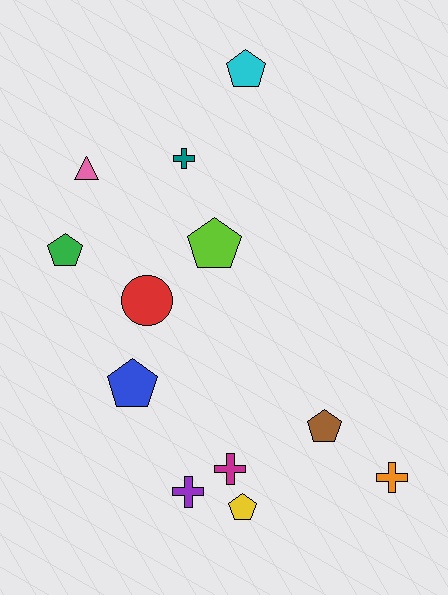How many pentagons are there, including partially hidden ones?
There are 6 pentagons.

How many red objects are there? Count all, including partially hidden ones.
There is 1 red object.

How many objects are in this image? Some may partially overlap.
There are 12 objects.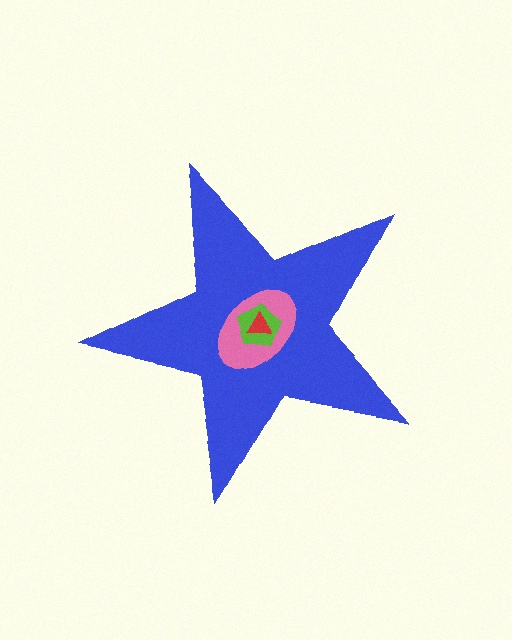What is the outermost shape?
The blue star.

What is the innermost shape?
The red triangle.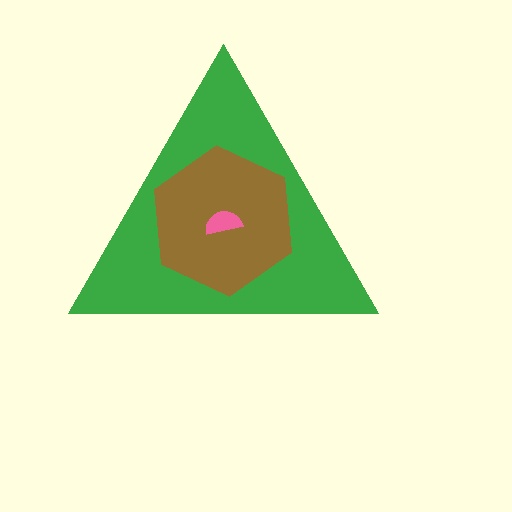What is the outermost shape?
The green triangle.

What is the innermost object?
The pink semicircle.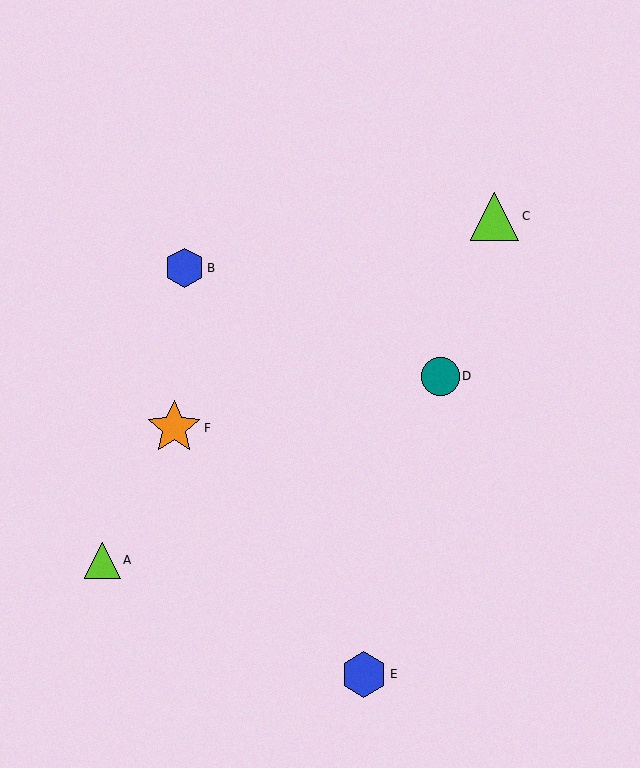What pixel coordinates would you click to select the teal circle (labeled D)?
Click at (440, 376) to select the teal circle D.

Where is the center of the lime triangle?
The center of the lime triangle is at (102, 560).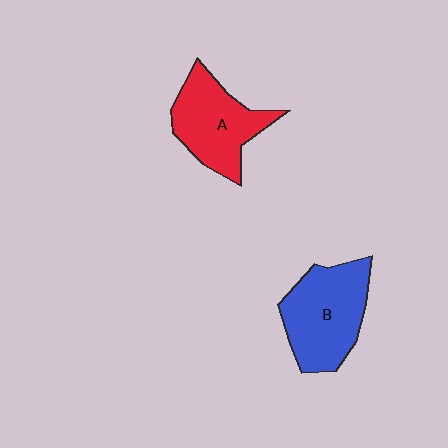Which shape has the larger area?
Shape B (blue).